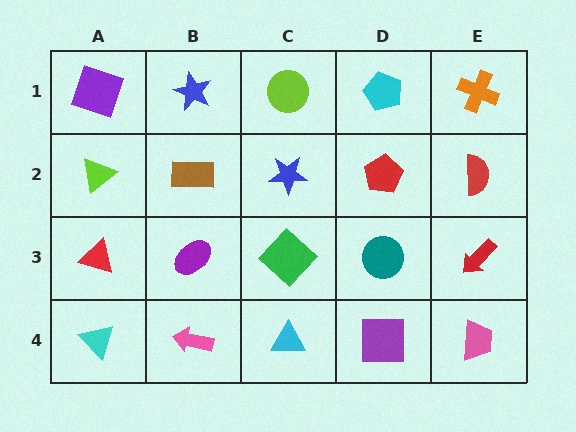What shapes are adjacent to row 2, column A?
A purple square (row 1, column A), a red triangle (row 3, column A), a brown rectangle (row 2, column B).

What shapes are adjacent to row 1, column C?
A blue star (row 2, column C), a blue star (row 1, column B), a cyan pentagon (row 1, column D).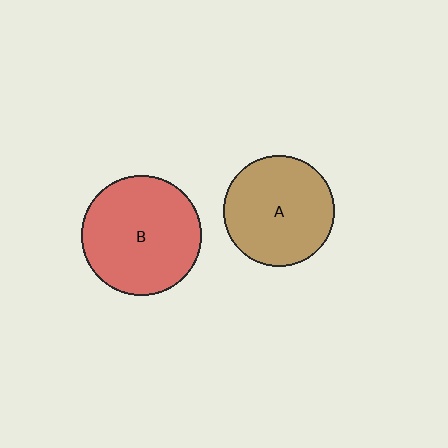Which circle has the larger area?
Circle B (red).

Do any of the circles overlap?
No, none of the circles overlap.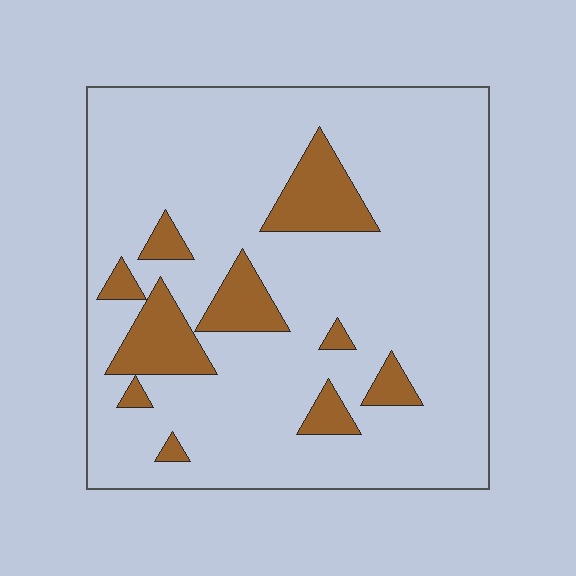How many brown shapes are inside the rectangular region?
10.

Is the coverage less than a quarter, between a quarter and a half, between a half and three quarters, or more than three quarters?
Less than a quarter.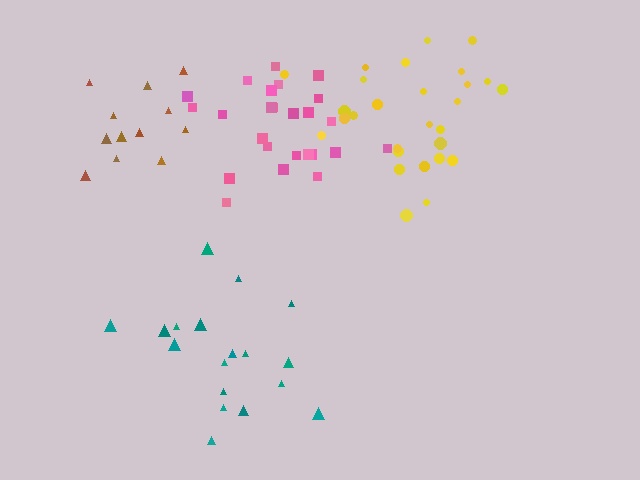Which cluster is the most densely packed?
Pink.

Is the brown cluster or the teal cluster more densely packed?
Brown.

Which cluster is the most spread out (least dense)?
Yellow.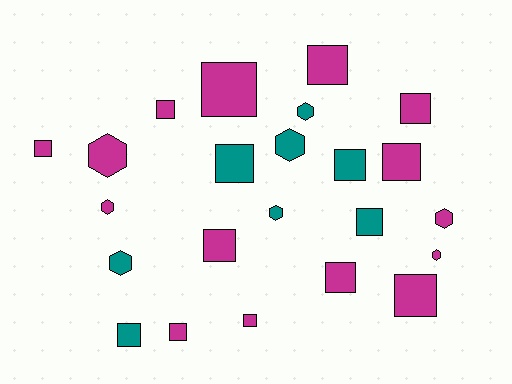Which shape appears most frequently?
Square, with 15 objects.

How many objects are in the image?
There are 23 objects.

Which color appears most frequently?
Magenta, with 15 objects.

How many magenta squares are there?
There are 11 magenta squares.